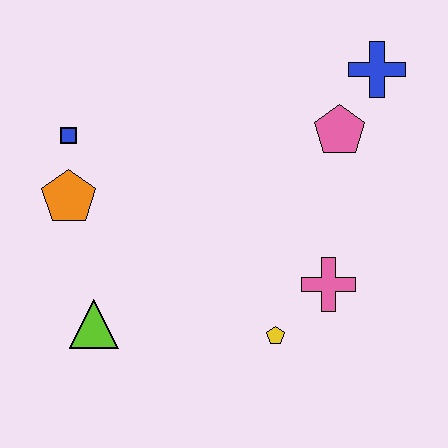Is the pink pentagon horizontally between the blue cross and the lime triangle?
Yes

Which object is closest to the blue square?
The orange pentagon is closest to the blue square.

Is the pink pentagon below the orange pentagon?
No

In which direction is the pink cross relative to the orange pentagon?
The pink cross is to the right of the orange pentagon.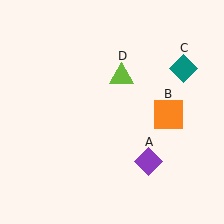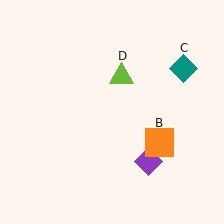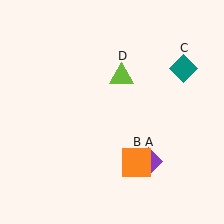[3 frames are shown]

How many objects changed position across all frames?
1 object changed position: orange square (object B).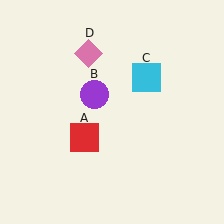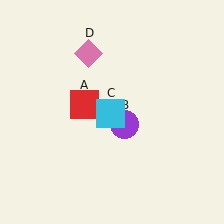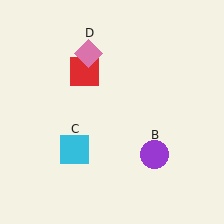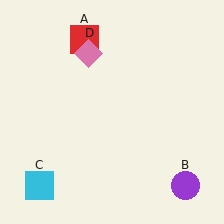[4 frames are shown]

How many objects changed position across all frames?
3 objects changed position: red square (object A), purple circle (object B), cyan square (object C).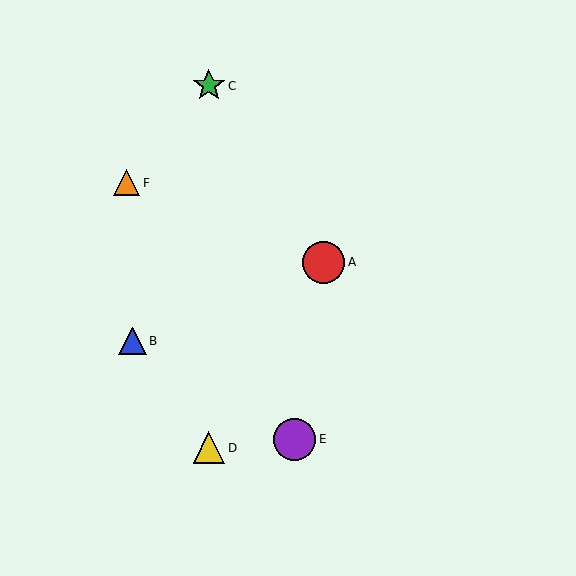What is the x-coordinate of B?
Object B is at x≈133.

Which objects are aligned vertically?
Objects C, D are aligned vertically.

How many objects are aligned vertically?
2 objects (C, D) are aligned vertically.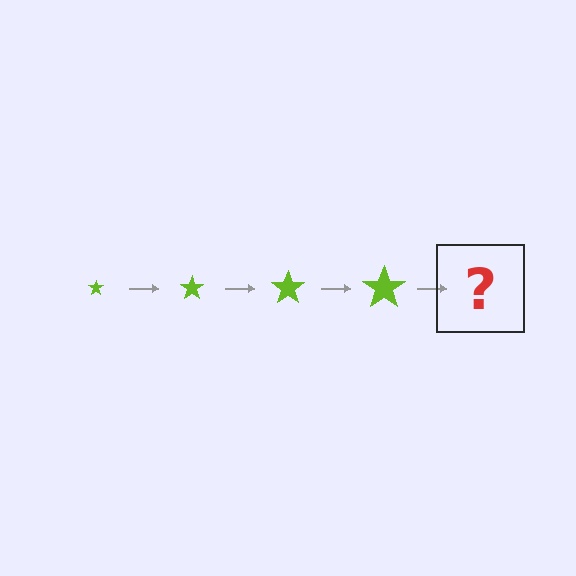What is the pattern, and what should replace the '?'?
The pattern is that the star gets progressively larger each step. The '?' should be a lime star, larger than the previous one.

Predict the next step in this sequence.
The next step is a lime star, larger than the previous one.